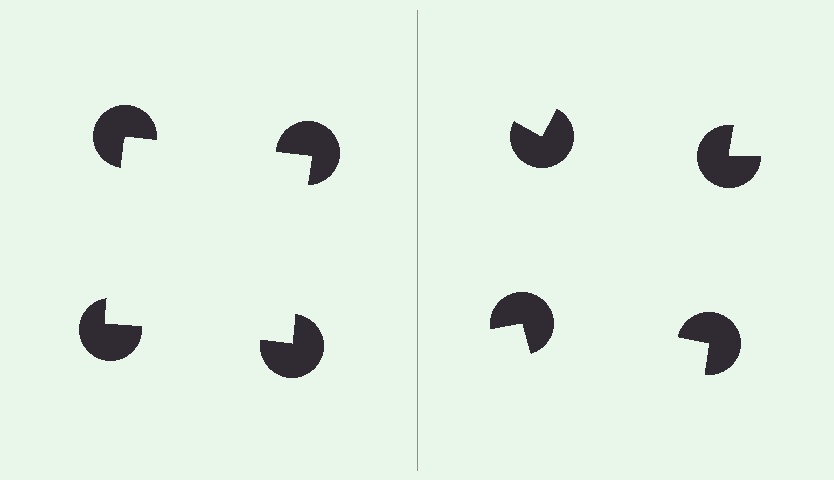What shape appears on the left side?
An illusory square.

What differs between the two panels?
The pac-man discs are positioned identically on both sides; only the wedge orientations differ. On the left they align to a square; on the right they are misaligned.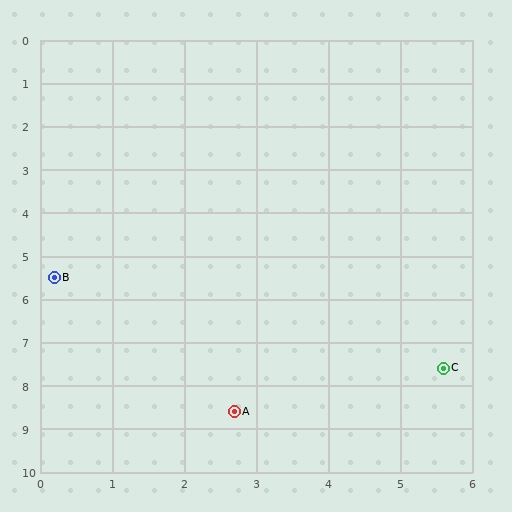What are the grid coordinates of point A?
Point A is at approximately (2.7, 8.6).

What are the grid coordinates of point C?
Point C is at approximately (5.6, 7.6).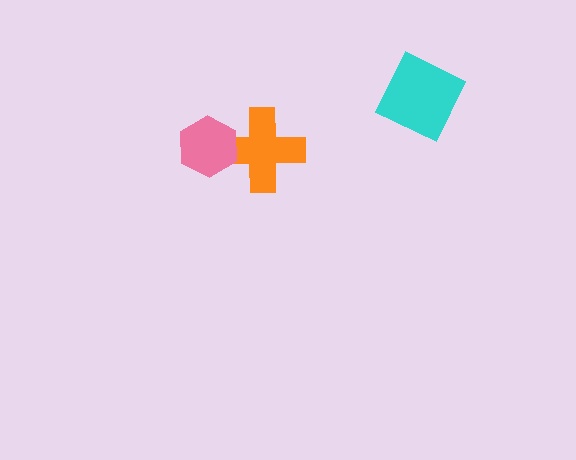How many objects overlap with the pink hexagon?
1 object overlaps with the pink hexagon.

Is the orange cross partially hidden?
Yes, it is partially covered by another shape.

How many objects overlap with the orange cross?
1 object overlaps with the orange cross.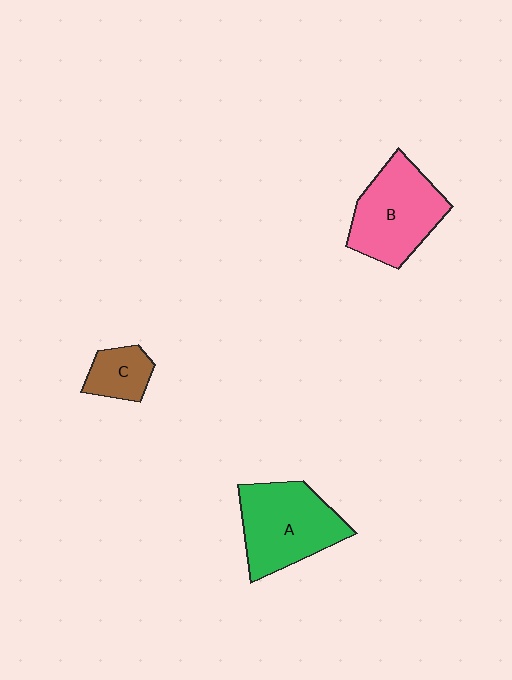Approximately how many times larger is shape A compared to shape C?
Approximately 2.5 times.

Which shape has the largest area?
Shape A (green).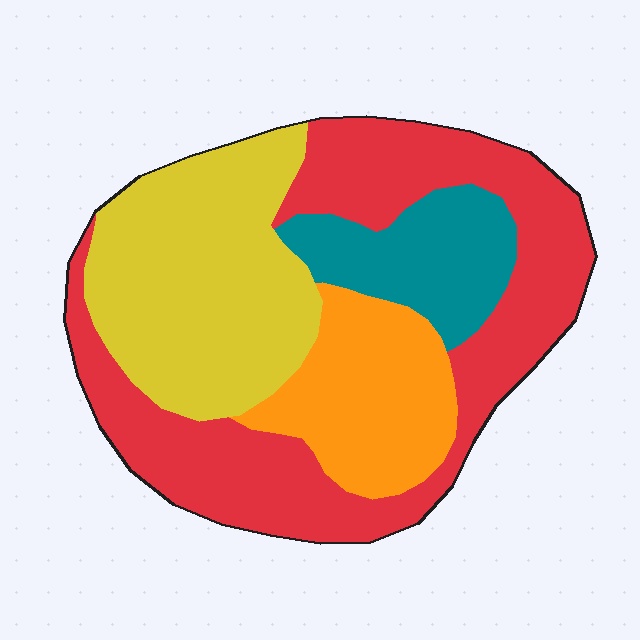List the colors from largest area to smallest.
From largest to smallest: red, yellow, orange, teal.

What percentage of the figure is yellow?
Yellow covers around 30% of the figure.